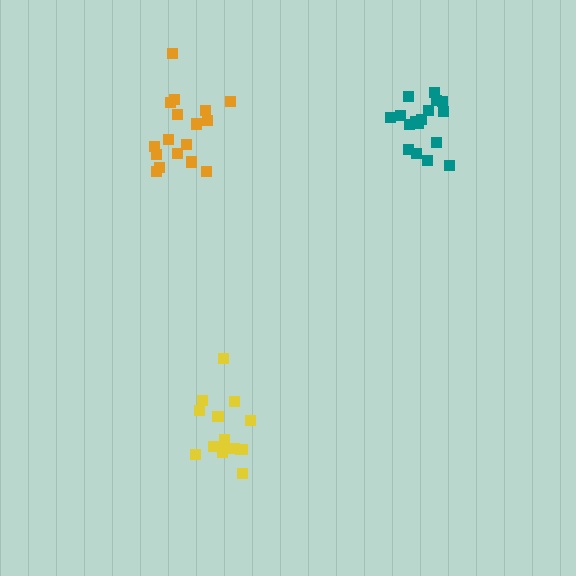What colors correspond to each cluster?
The clusters are colored: yellow, orange, teal.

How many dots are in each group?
Group 1: 15 dots, Group 2: 17 dots, Group 3: 17 dots (49 total).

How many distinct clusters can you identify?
There are 3 distinct clusters.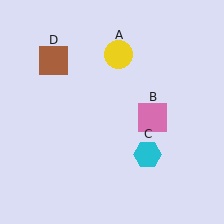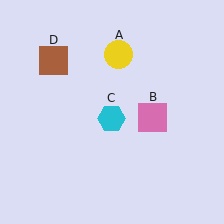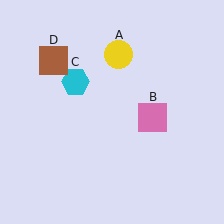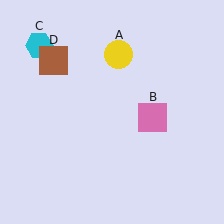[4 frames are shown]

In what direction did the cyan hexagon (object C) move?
The cyan hexagon (object C) moved up and to the left.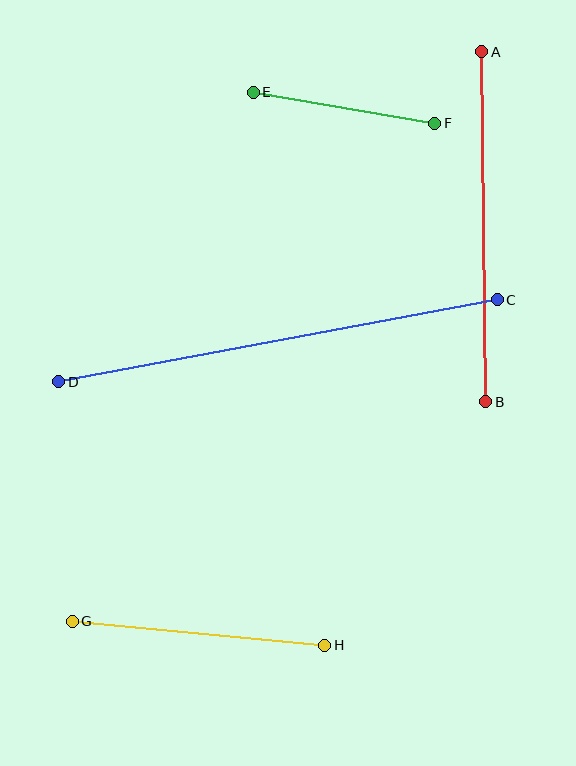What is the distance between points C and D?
The distance is approximately 446 pixels.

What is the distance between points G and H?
The distance is approximately 253 pixels.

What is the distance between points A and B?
The distance is approximately 350 pixels.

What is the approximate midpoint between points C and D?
The midpoint is at approximately (278, 341) pixels.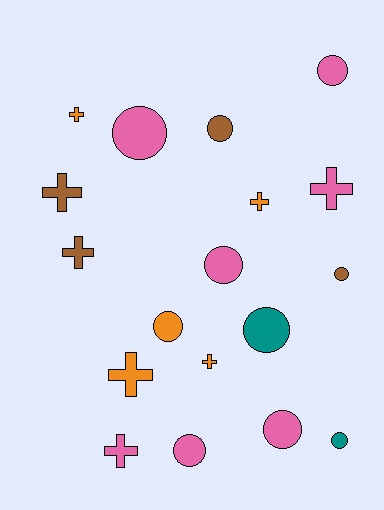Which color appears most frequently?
Pink, with 7 objects.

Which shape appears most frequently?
Circle, with 10 objects.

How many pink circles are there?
There are 5 pink circles.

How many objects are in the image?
There are 18 objects.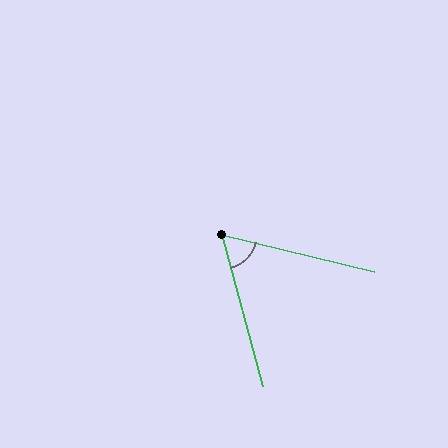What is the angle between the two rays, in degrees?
Approximately 61 degrees.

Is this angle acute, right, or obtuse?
It is acute.